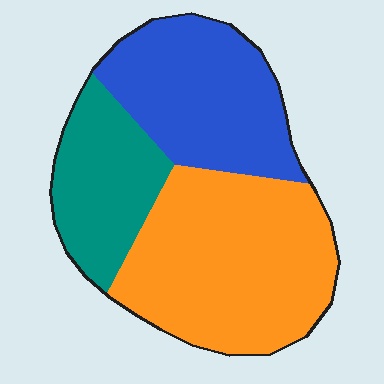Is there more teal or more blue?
Blue.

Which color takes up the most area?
Orange, at roughly 45%.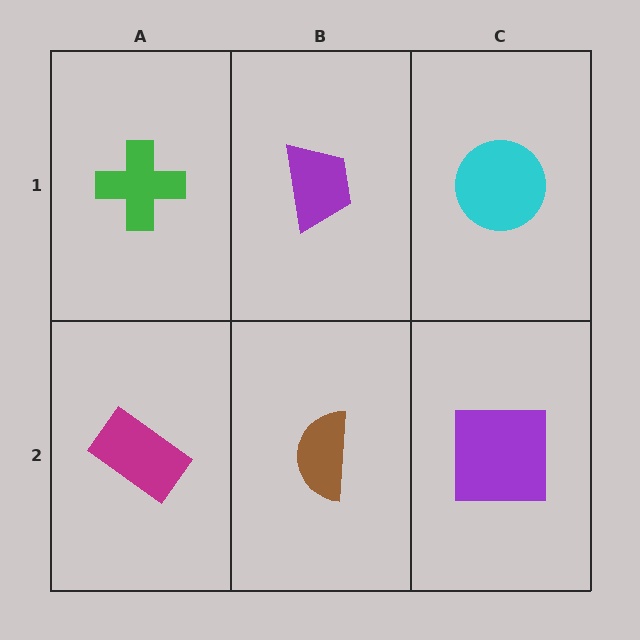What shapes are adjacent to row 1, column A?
A magenta rectangle (row 2, column A), a purple trapezoid (row 1, column B).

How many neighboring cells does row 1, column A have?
2.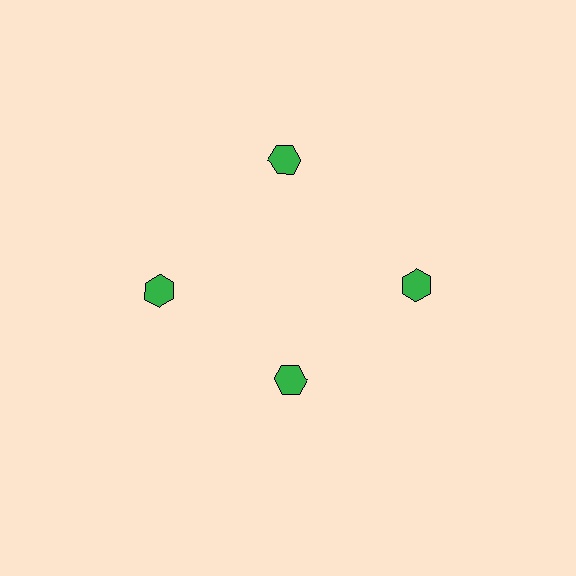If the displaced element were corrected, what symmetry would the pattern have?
It would have 4-fold rotational symmetry — the pattern would map onto itself every 90 degrees.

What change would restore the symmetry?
The symmetry would be restored by moving it outward, back onto the ring so that all 4 hexagons sit at equal angles and equal distance from the center.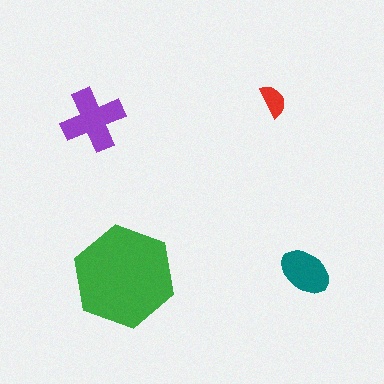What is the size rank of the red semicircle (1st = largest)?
4th.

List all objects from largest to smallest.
The green hexagon, the purple cross, the teal ellipse, the red semicircle.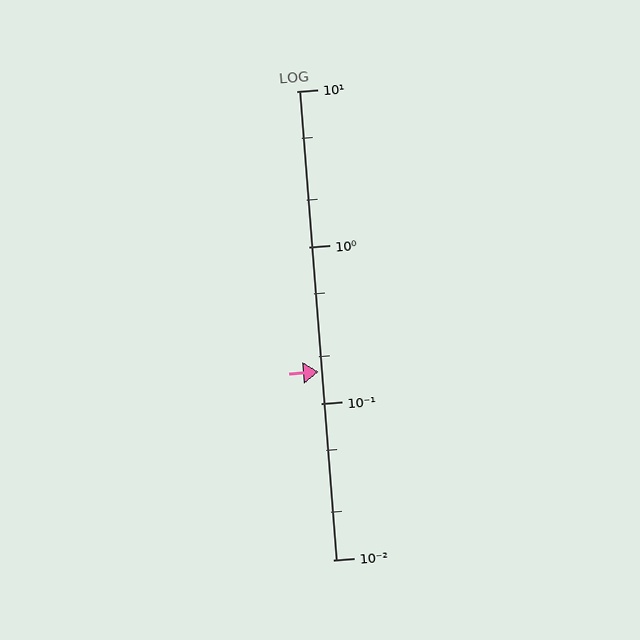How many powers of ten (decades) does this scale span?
The scale spans 3 decades, from 0.01 to 10.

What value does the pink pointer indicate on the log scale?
The pointer indicates approximately 0.16.